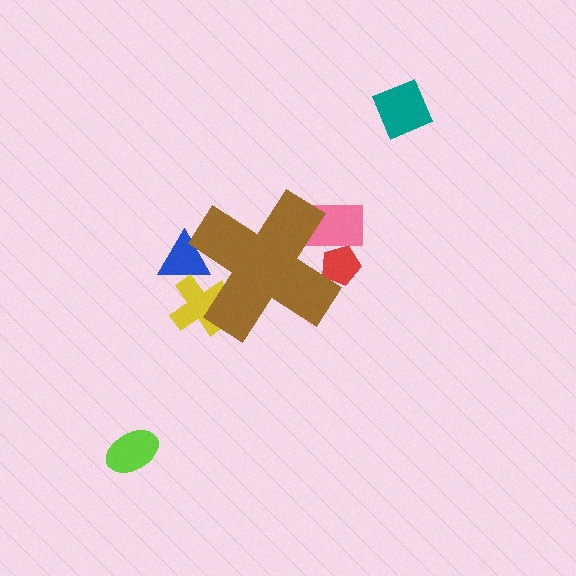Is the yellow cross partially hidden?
Yes, the yellow cross is partially hidden behind the brown cross.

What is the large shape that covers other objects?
A brown cross.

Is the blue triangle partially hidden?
Yes, the blue triangle is partially hidden behind the brown cross.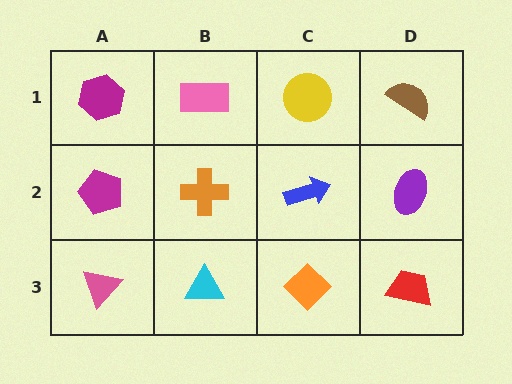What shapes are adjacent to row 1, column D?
A purple ellipse (row 2, column D), a yellow circle (row 1, column C).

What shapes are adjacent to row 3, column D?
A purple ellipse (row 2, column D), an orange diamond (row 3, column C).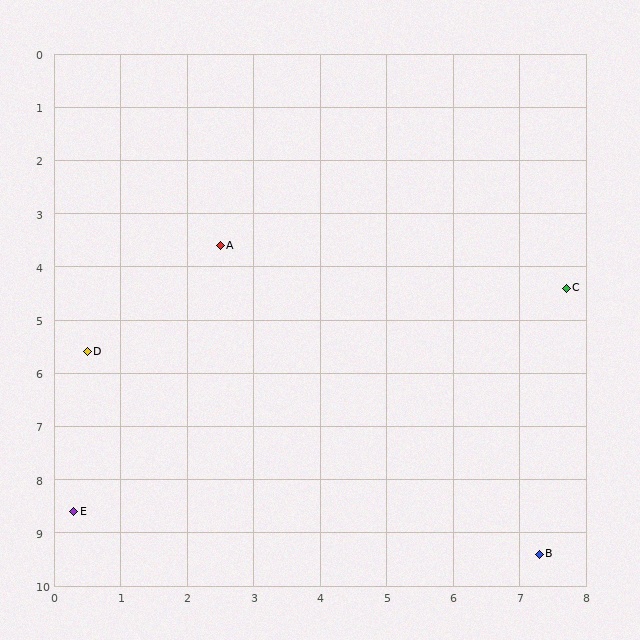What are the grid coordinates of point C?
Point C is at approximately (7.7, 4.4).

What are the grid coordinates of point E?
Point E is at approximately (0.3, 8.6).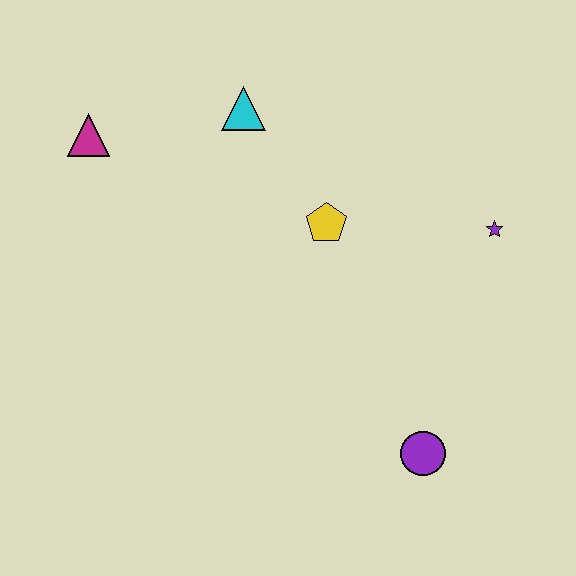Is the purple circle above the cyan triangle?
No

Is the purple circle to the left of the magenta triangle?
No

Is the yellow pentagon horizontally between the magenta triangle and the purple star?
Yes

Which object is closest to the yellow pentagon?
The cyan triangle is closest to the yellow pentagon.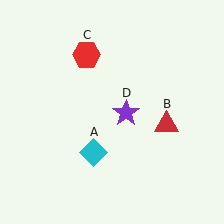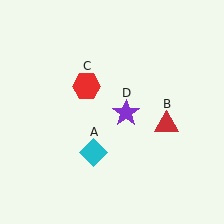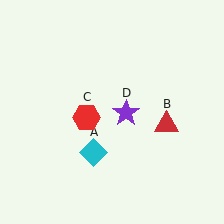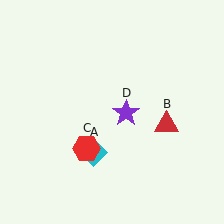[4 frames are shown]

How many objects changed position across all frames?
1 object changed position: red hexagon (object C).